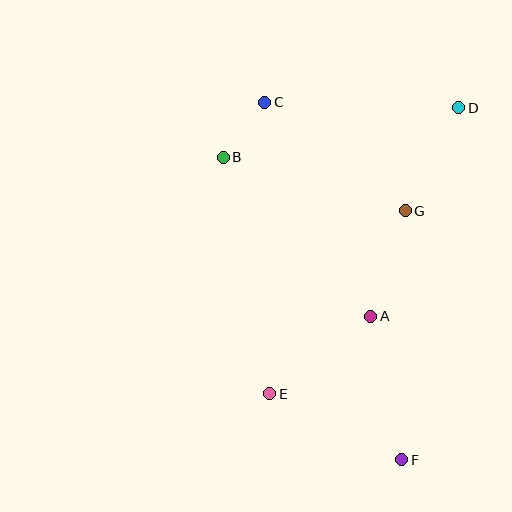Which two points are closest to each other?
Points B and C are closest to each other.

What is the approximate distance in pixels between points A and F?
The distance between A and F is approximately 147 pixels.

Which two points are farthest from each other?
Points C and F are farthest from each other.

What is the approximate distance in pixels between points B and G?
The distance between B and G is approximately 190 pixels.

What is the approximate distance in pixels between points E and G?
The distance between E and G is approximately 228 pixels.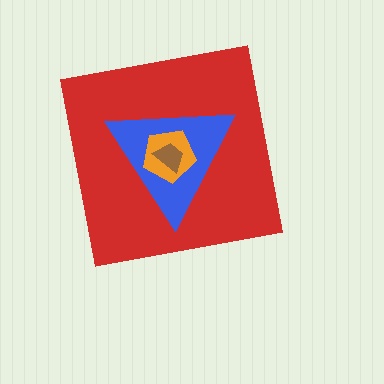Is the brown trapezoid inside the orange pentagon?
Yes.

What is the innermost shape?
The brown trapezoid.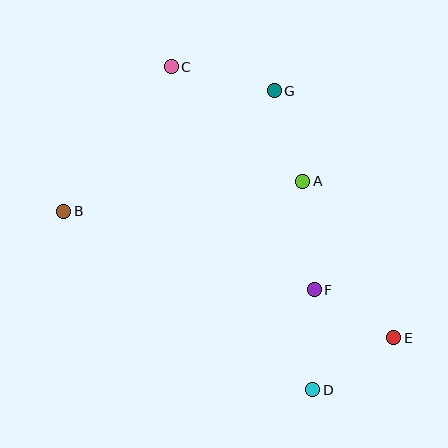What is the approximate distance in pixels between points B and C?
The distance between B and C is approximately 180 pixels.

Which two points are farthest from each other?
Points B and E are farthest from each other.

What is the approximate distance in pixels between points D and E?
The distance between D and E is approximately 96 pixels.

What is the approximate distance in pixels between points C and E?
The distance between C and E is approximately 351 pixels.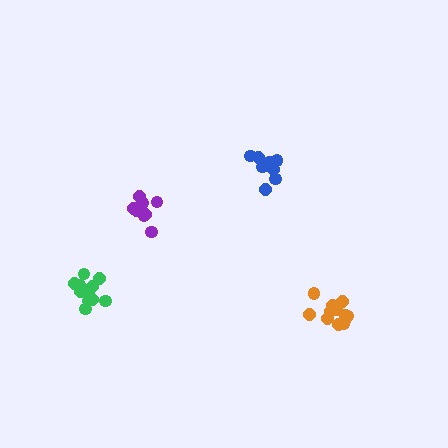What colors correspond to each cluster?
The clusters are colored: purple, blue, green, orange.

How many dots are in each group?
Group 1: 8 dots, Group 2: 8 dots, Group 3: 11 dots, Group 4: 12 dots (39 total).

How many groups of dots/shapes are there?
There are 4 groups.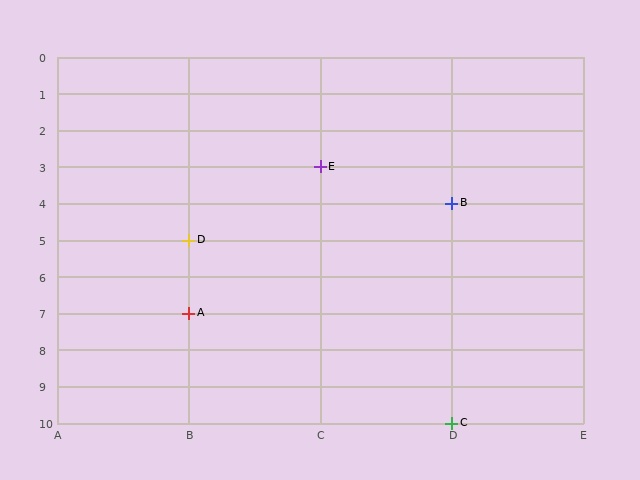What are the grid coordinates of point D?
Point D is at grid coordinates (B, 5).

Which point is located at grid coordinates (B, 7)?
Point A is at (B, 7).